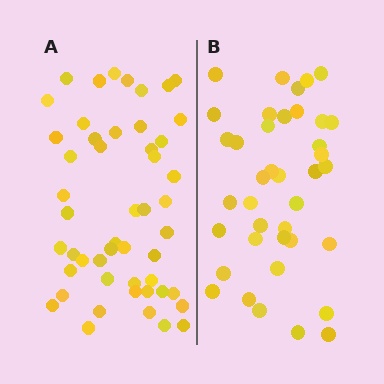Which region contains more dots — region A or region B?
Region A (the left region) has more dots.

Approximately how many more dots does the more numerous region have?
Region A has roughly 12 or so more dots than region B.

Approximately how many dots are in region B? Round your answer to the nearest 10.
About 40 dots. (The exact count is 39, which rounds to 40.)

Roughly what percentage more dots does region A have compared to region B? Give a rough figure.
About 30% more.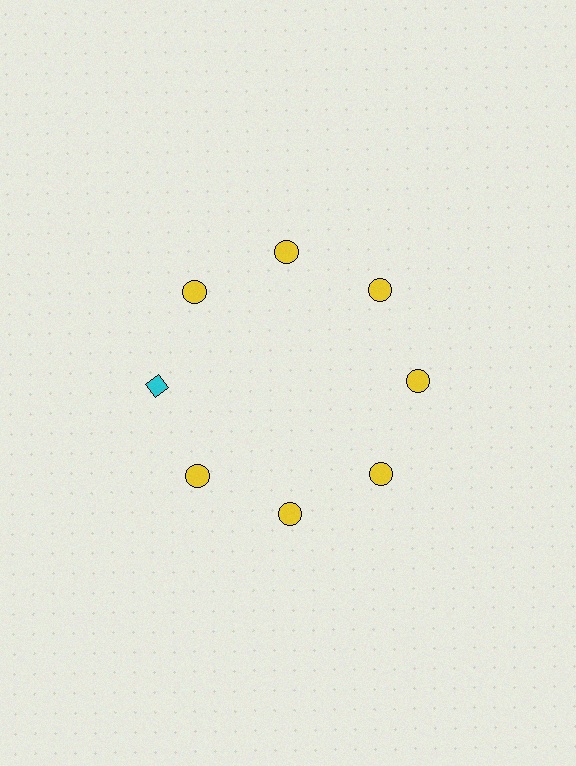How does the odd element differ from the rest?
It differs in both color (cyan instead of yellow) and shape (diamond instead of circle).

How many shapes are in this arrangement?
There are 8 shapes arranged in a ring pattern.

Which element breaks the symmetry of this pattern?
The cyan diamond at roughly the 9 o'clock position breaks the symmetry. All other shapes are yellow circles.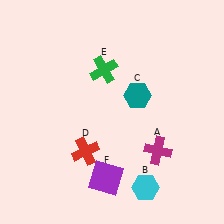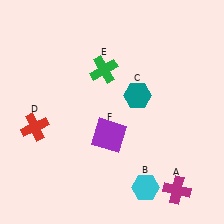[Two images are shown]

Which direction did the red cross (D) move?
The red cross (D) moved left.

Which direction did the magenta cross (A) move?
The magenta cross (A) moved down.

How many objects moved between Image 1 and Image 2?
3 objects moved between the two images.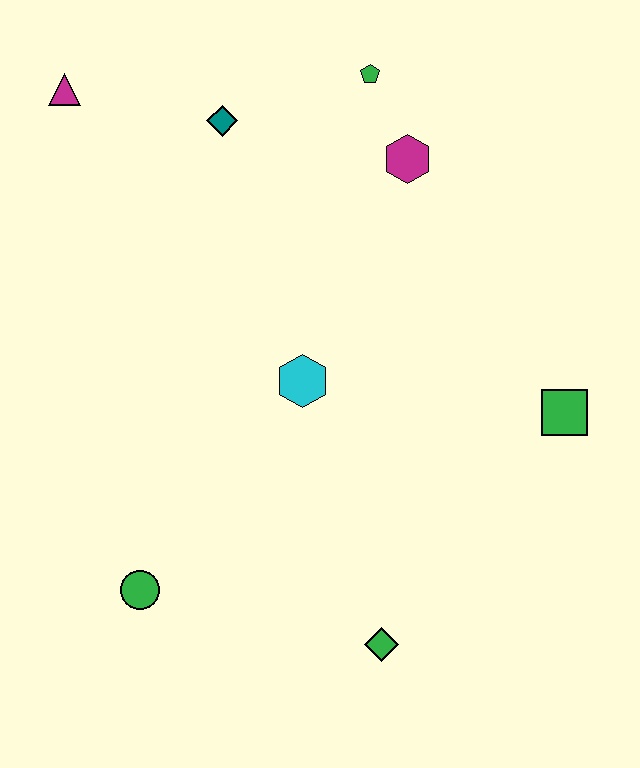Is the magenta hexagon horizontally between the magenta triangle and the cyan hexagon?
No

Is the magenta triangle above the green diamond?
Yes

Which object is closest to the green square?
The cyan hexagon is closest to the green square.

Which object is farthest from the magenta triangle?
The green diamond is farthest from the magenta triangle.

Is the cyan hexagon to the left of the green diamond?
Yes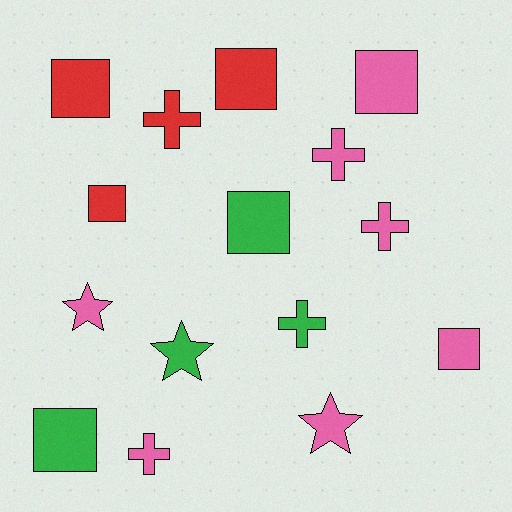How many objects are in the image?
There are 15 objects.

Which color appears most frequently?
Pink, with 7 objects.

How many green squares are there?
There are 2 green squares.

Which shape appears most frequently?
Square, with 7 objects.